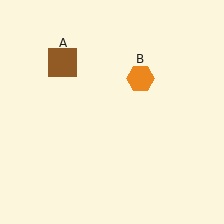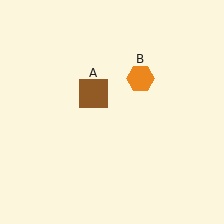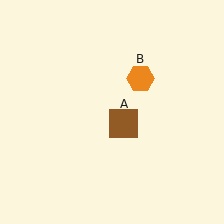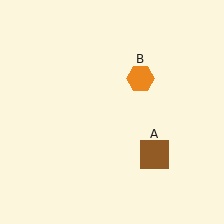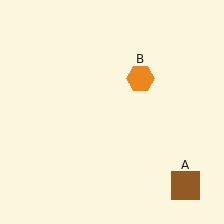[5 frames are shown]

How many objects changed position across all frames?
1 object changed position: brown square (object A).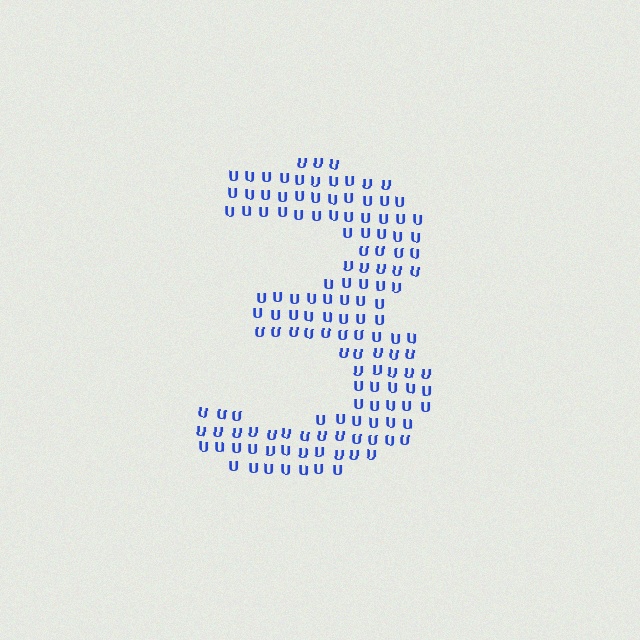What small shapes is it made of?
It is made of small letter U's.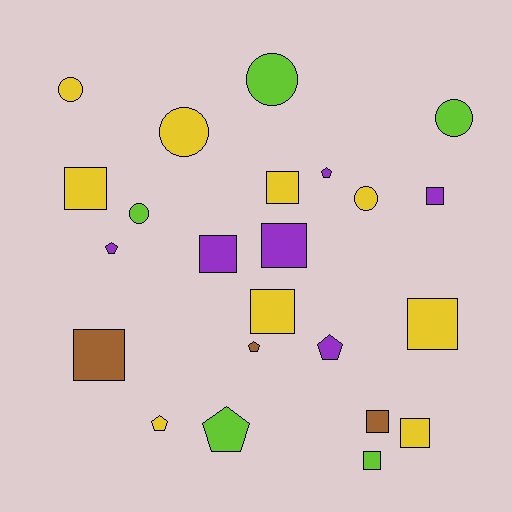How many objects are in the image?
There are 23 objects.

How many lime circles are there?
There are 3 lime circles.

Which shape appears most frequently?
Square, with 11 objects.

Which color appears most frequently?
Yellow, with 9 objects.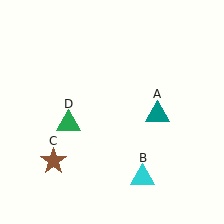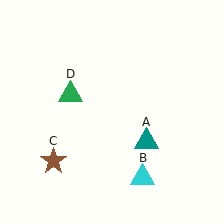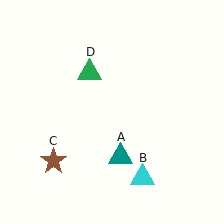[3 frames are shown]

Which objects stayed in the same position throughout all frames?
Cyan triangle (object B) and brown star (object C) remained stationary.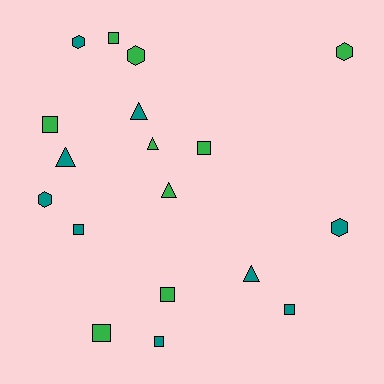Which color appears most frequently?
Green, with 9 objects.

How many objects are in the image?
There are 18 objects.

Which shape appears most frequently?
Square, with 8 objects.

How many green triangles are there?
There are 2 green triangles.